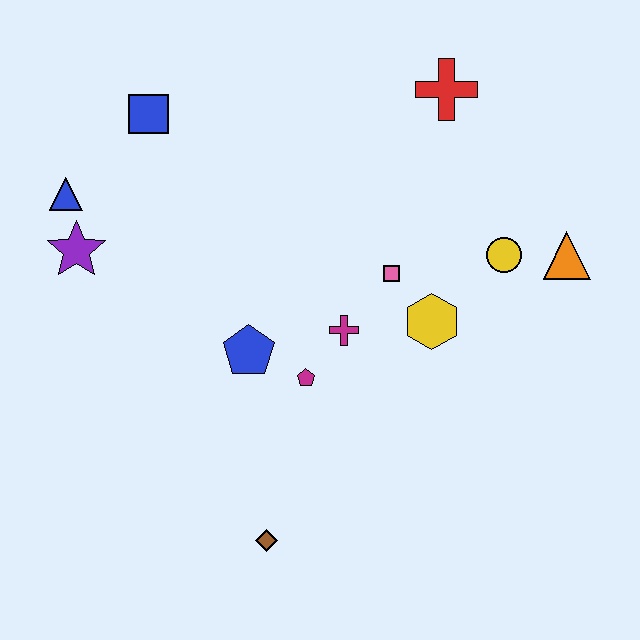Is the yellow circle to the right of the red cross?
Yes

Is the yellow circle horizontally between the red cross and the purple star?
No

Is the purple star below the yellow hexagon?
No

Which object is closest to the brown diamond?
The magenta pentagon is closest to the brown diamond.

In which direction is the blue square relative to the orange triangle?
The blue square is to the left of the orange triangle.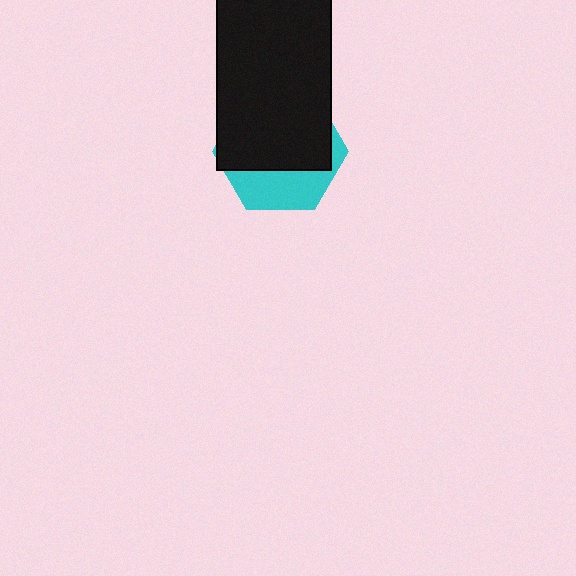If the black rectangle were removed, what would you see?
You would see the complete cyan hexagon.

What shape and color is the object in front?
The object in front is a black rectangle.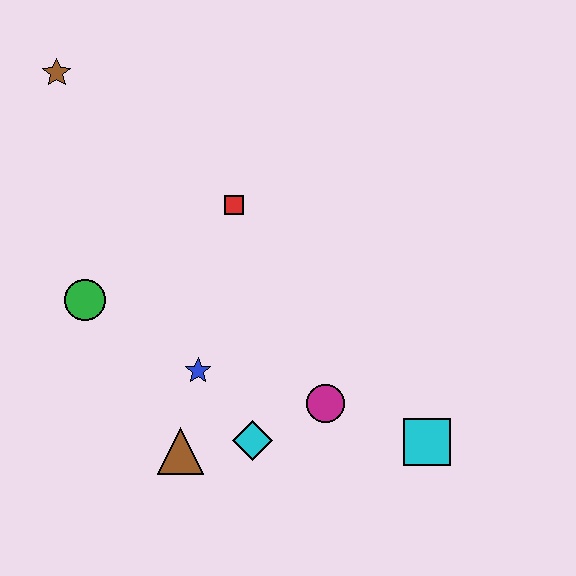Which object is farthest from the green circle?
The cyan square is farthest from the green circle.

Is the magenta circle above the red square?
No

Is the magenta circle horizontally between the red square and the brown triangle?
No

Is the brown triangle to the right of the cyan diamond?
No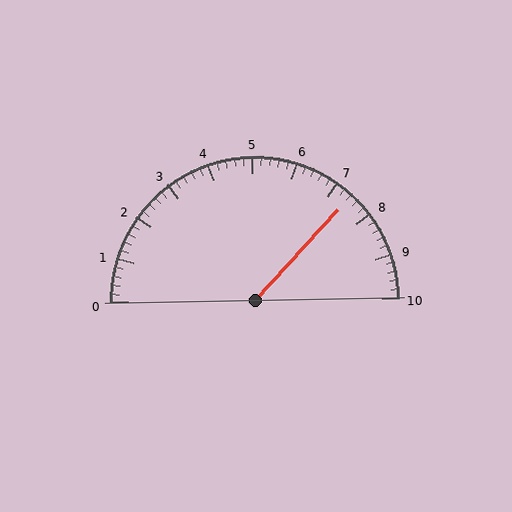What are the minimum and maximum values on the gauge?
The gauge ranges from 0 to 10.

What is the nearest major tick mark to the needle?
The nearest major tick mark is 7.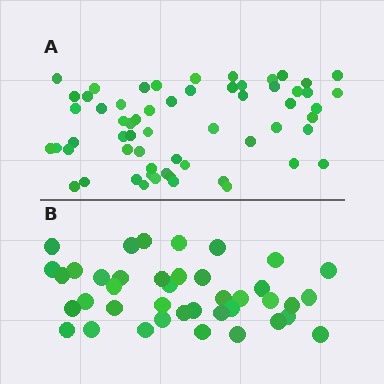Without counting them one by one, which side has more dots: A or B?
Region A (the top region) has more dots.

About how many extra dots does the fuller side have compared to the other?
Region A has approximately 20 more dots than region B.